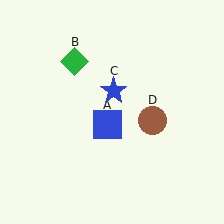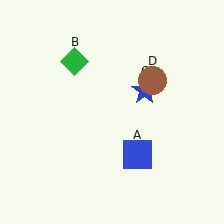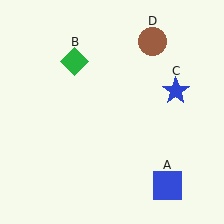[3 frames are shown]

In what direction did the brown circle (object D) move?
The brown circle (object D) moved up.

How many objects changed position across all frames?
3 objects changed position: blue square (object A), blue star (object C), brown circle (object D).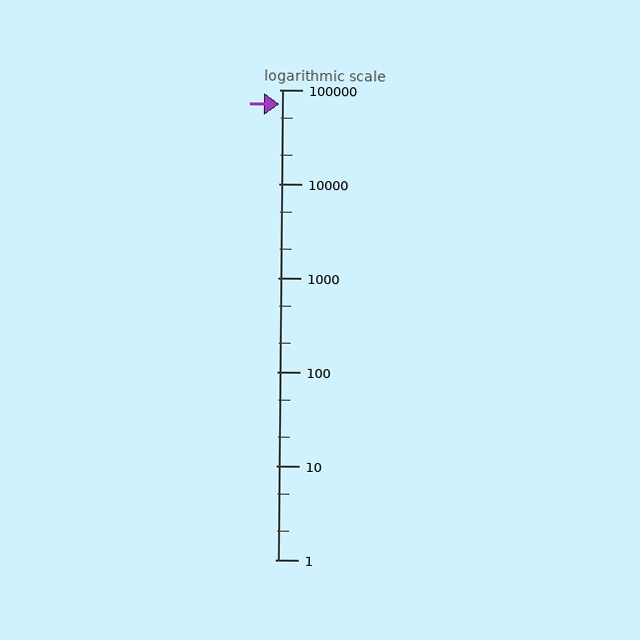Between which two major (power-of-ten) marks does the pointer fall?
The pointer is between 10000 and 100000.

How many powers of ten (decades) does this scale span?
The scale spans 5 decades, from 1 to 100000.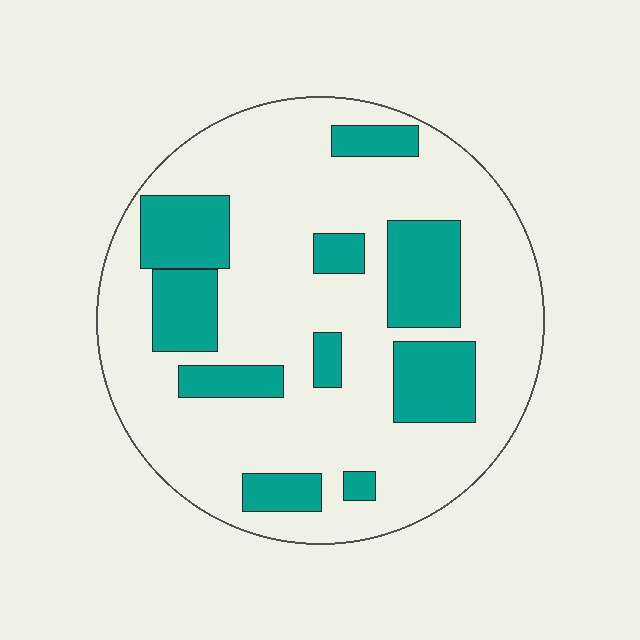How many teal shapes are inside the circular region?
10.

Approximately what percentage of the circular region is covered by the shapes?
Approximately 25%.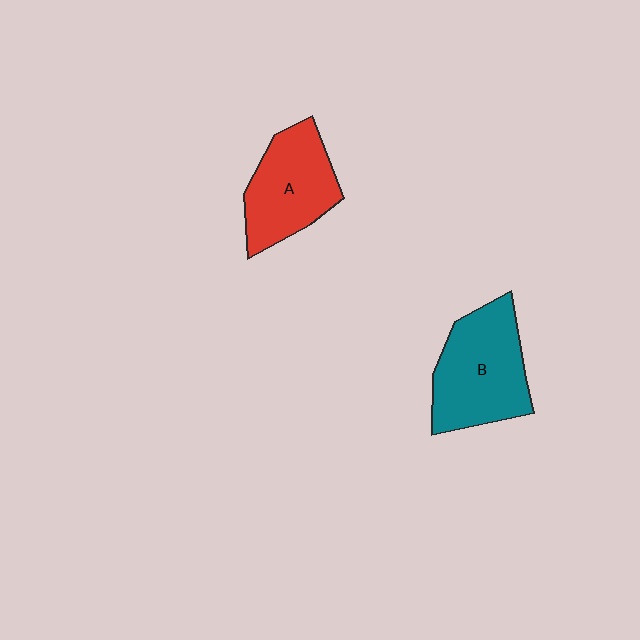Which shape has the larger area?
Shape B (teal).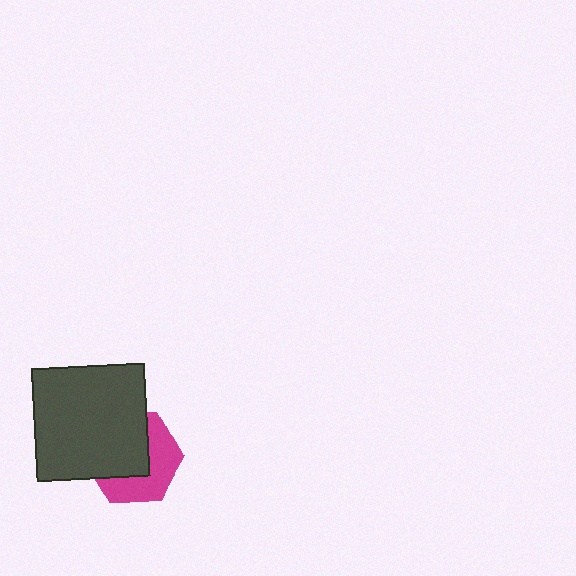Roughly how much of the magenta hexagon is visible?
About half of it is visible (roughly 46%).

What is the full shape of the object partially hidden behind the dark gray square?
The partially hidden object is a magenta hexagon.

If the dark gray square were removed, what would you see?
You would see the complete magenta hexagon.